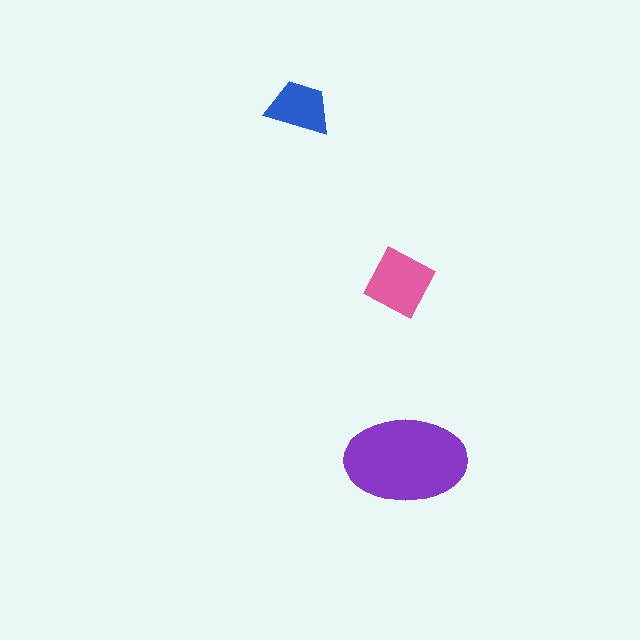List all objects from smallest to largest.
The blue trapezoid, the pink diamond, the purple ellipse.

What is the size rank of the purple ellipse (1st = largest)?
1st.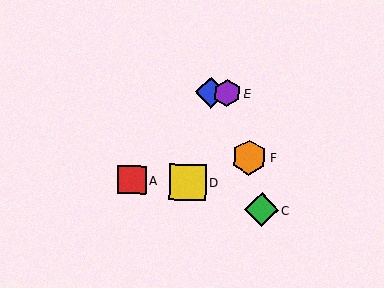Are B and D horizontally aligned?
No, B is at y≈92 and D is at y≈182.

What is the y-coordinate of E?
Object E is at y≈93.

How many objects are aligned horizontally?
2 objects (B, E) are aligned horizontally.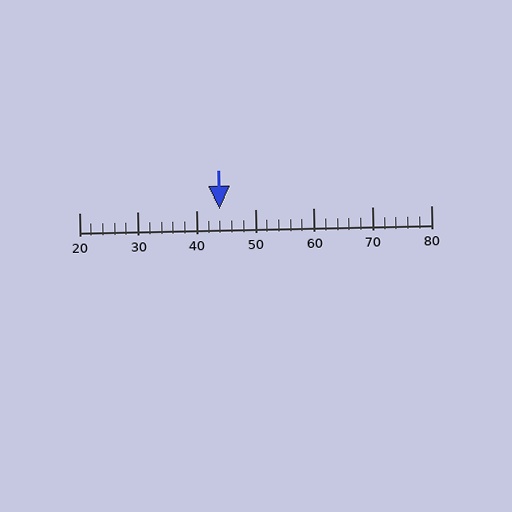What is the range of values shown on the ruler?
The ruler shows values from 20 to 80.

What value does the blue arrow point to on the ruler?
The blue arrow points to approximately 44.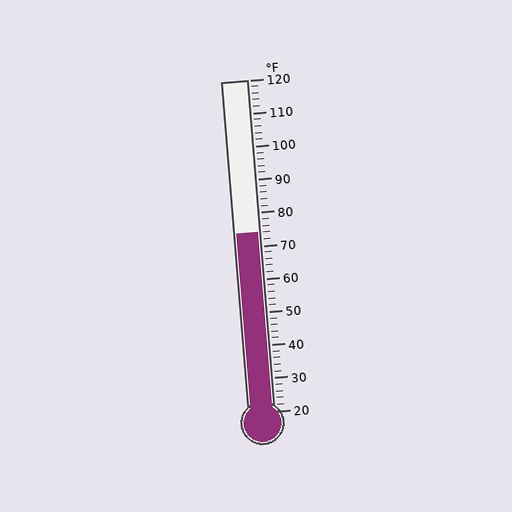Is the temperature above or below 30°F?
The temperature is above 30°F.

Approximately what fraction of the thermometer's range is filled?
The thermometer is filled to approximately 55% of its range.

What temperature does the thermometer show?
The thermometer shows approximately 74°F.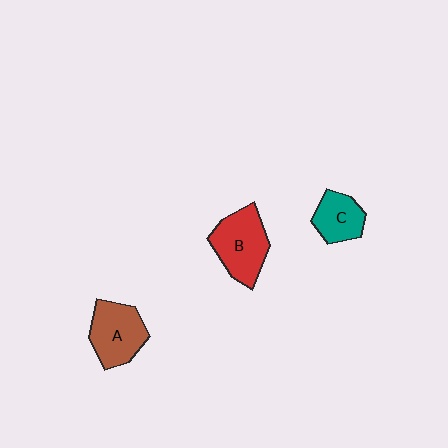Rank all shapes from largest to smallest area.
From largest to smallest: B (red), A (brown), C (teal).